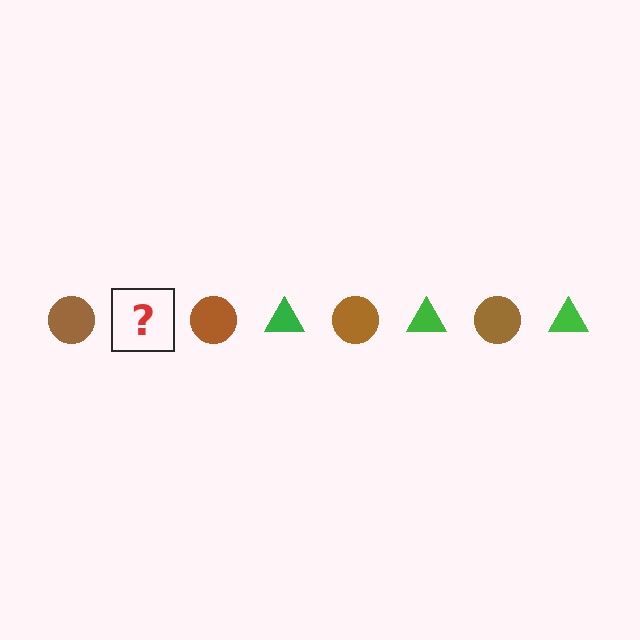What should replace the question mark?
The question mark should be replaced with a green triangle.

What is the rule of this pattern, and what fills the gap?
The rule is that the pattern alternates between brown circle and green triangle. The gap should be filled with a green triangle.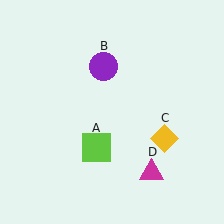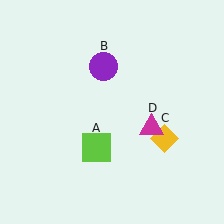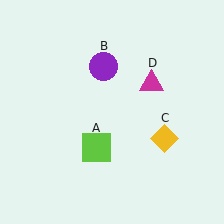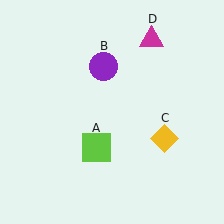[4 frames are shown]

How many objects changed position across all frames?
1 object changed position: magenta triangle (object D).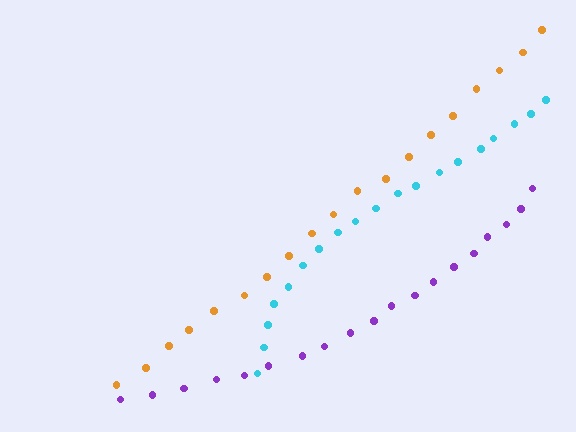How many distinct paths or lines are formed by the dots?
There are 3 distinct paths.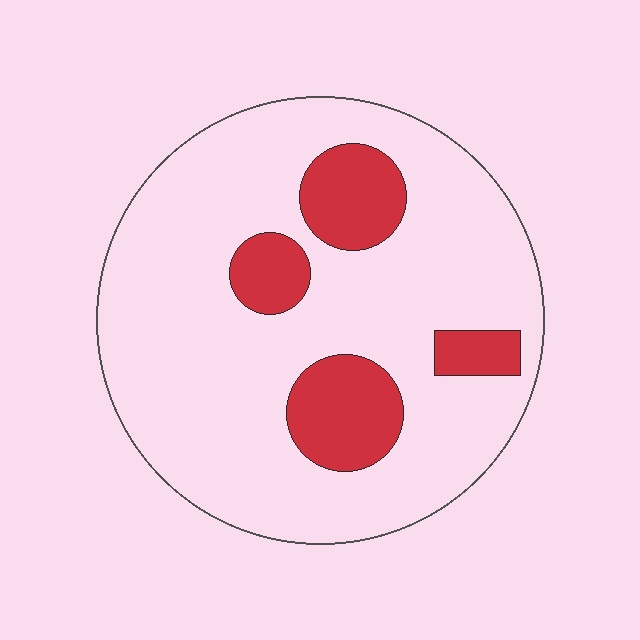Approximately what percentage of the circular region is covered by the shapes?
Approximately 20%.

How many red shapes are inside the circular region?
4.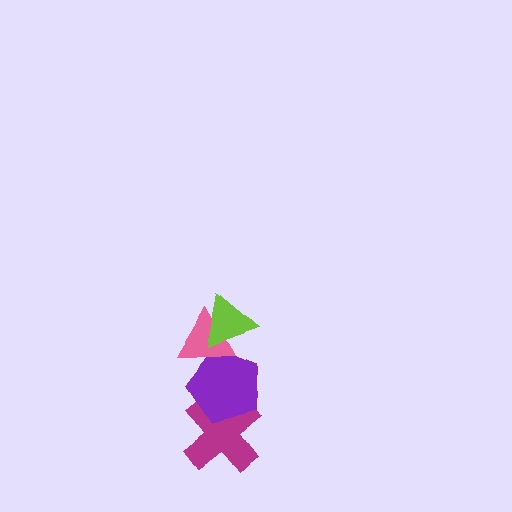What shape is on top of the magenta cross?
The purple pentagon is on top of the magenta cross.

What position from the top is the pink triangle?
The pink triangle is 2nd from the top.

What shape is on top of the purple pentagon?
The pink triangle is on top of the purple pentagon.